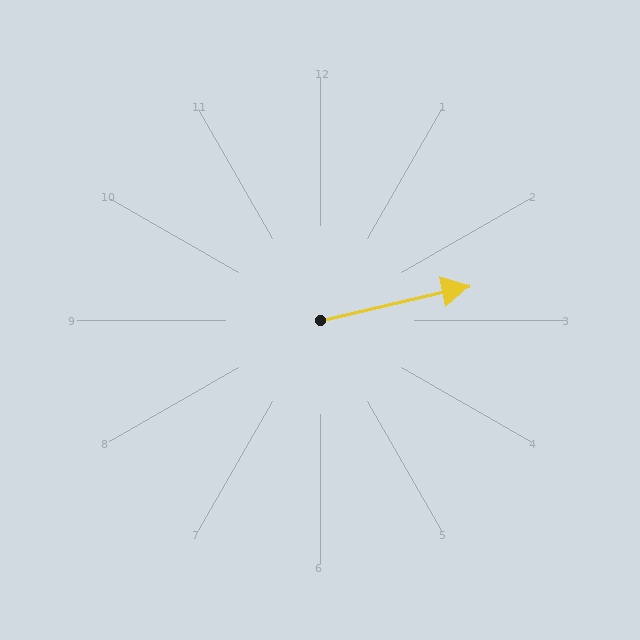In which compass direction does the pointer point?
East.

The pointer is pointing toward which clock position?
Roughly 3 o'clock.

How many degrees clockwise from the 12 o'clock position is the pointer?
Approximately 77 degrees.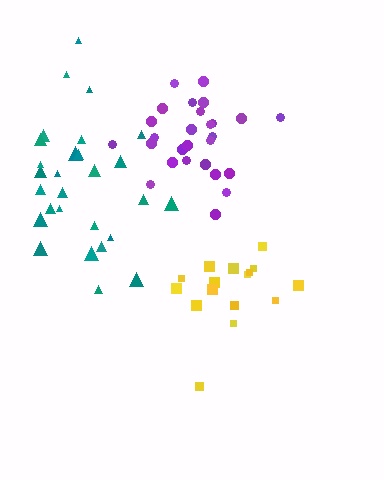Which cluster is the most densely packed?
Purple.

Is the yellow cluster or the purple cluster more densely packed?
Purple.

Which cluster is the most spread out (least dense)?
Teal.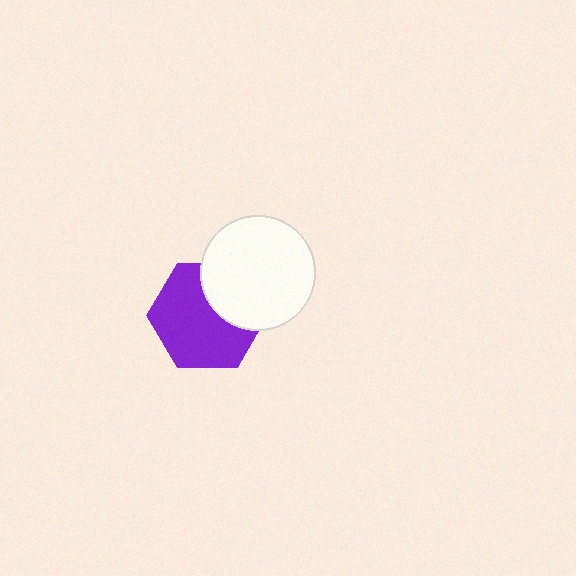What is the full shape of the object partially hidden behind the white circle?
The partially hidden object is a purple hexagon.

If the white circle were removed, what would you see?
You would see the complete purple hexagon.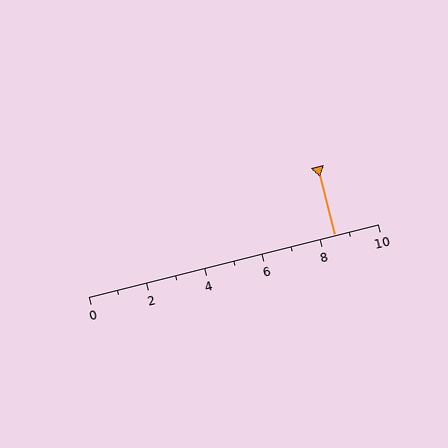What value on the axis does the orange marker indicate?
The marker indicates approximately 8.5.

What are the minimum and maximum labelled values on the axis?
The axis runs from 0 to 10.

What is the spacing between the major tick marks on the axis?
The major ticks are spaced 2 apart.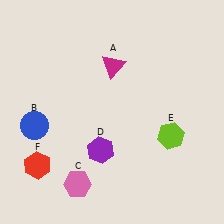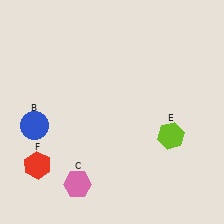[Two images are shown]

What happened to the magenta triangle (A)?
The magenta triangle (A) was removed in Image 2. It was in the top-right area of Image 1.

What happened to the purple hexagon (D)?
The purple hexagon (D) was removed in Image 2. It was in the bottom-left area of Image 1.